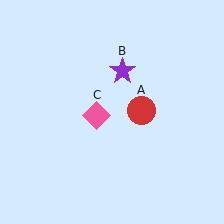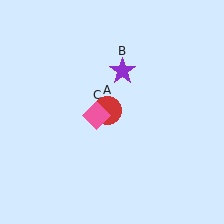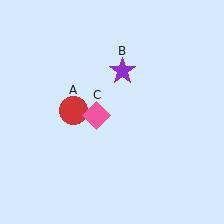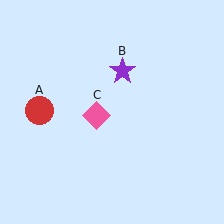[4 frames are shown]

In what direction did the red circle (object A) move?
The red circle (object A) moved left.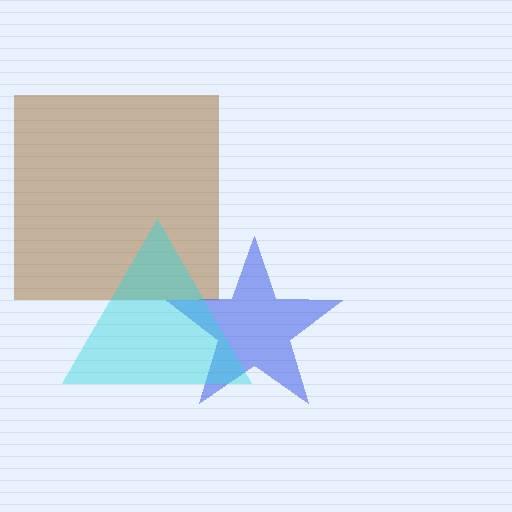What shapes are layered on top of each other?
The layered shapes are: a brown square, a blue star, a cyan triangle.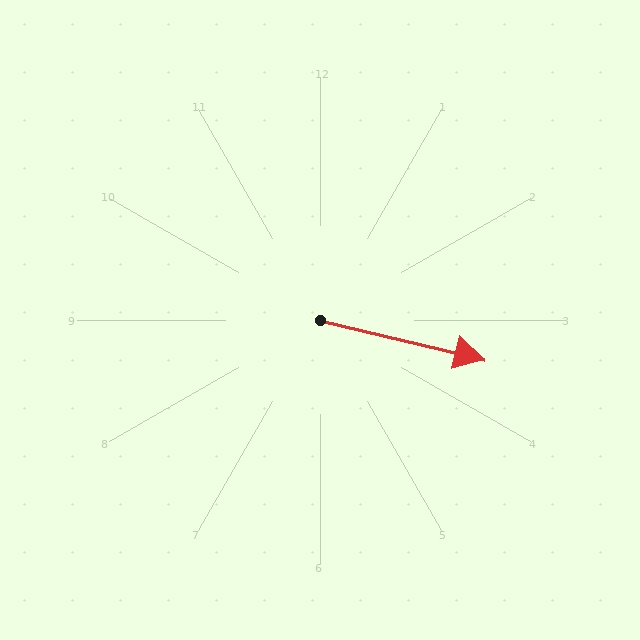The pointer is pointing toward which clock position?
Roughly 3 o'clock.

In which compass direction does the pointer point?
East.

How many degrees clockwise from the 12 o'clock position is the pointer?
Approximately 103 degrees.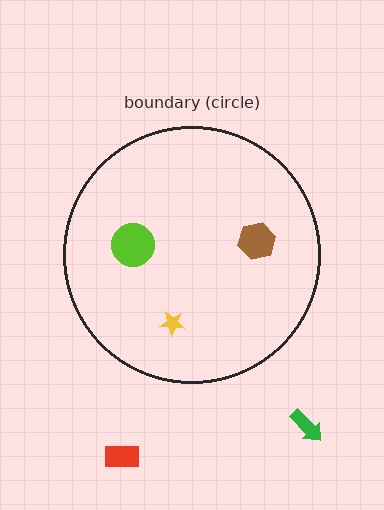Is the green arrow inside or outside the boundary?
Outside.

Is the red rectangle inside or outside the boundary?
Outside.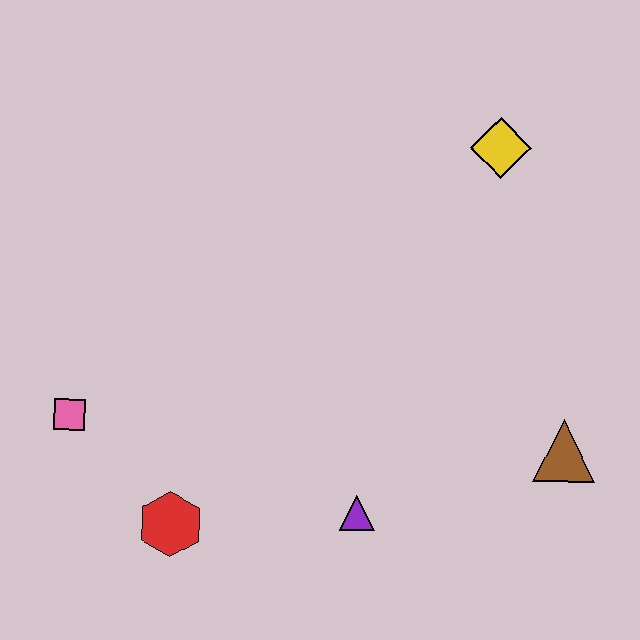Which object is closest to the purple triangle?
The red hexagon is closest to the purple triangle.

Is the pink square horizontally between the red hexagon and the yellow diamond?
No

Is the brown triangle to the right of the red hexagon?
Yes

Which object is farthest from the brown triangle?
The pink square is farthest from the brown triangle.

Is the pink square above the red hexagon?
Yes